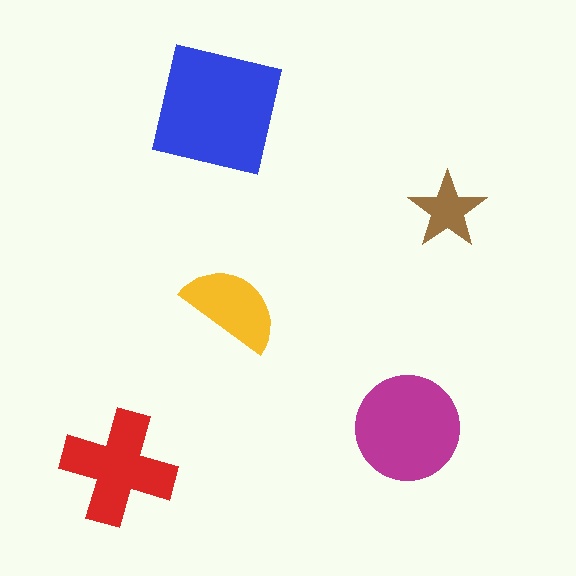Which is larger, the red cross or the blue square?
The blue square.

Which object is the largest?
The blue square.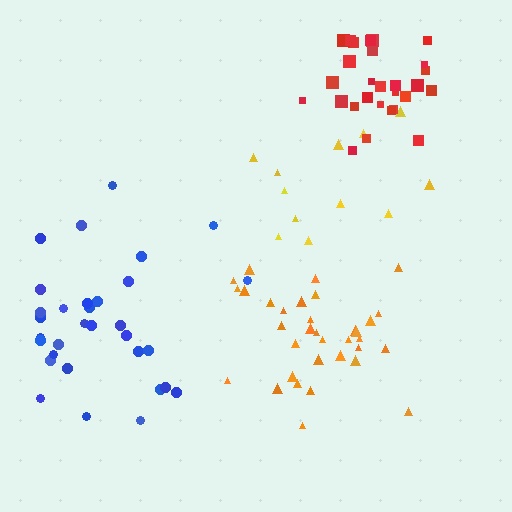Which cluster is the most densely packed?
Red.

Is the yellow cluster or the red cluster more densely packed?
Red.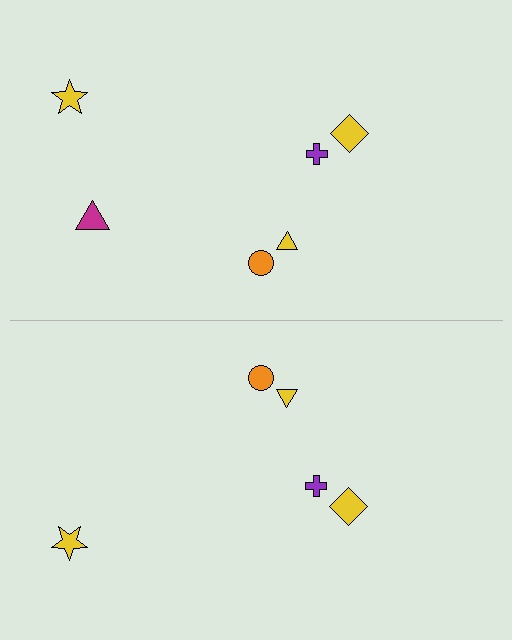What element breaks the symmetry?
A magenta triangle is missing from the bottom side.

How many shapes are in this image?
There are 11 shapes in this image.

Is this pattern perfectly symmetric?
No, the pattern is not perfectly symmetric. A magenta triangle is missing from the bottom side.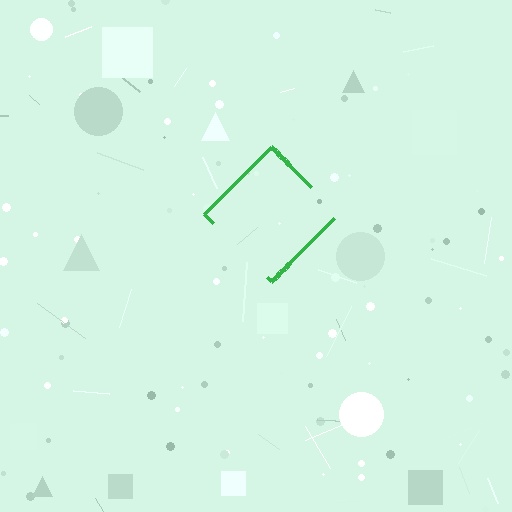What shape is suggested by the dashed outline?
The dashed outline suggests a diamond.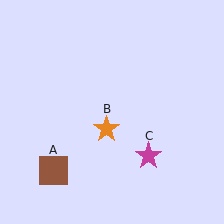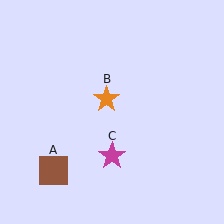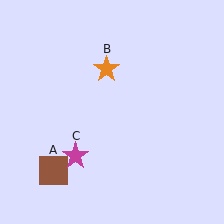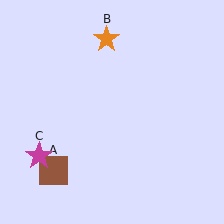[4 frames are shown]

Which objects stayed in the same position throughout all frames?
Brown square (object A) remained stationary.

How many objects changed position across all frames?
2 objects changed position: orange star (object B), magenta star (object C).